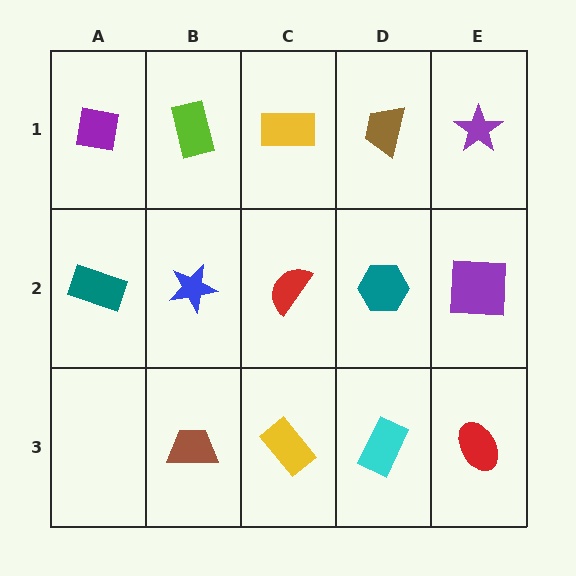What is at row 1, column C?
A yellow rectangle.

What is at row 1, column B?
A lime rectangle.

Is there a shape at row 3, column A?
No, that cell is empty.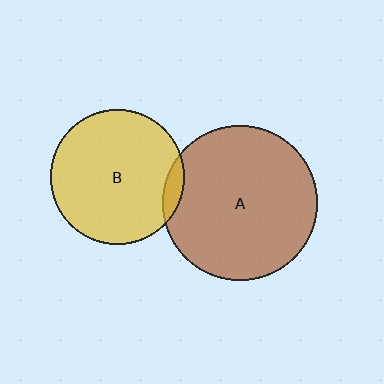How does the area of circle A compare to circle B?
Approximately 1.3 times.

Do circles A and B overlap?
Yes.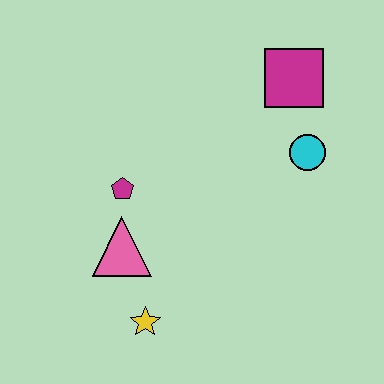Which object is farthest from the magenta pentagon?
The magenta square is farthest from the magenta pentagon.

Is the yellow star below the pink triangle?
Yes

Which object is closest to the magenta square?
The cyan circle is closest to the magenta square.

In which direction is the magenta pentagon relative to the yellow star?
The magenta pentagon is above the yellow star.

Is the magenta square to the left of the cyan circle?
Yes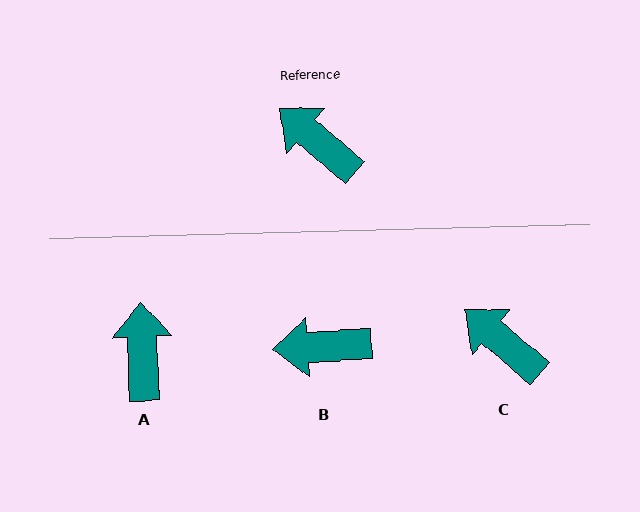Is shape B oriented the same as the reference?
No, it is off by about 44 degrees.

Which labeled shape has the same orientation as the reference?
C.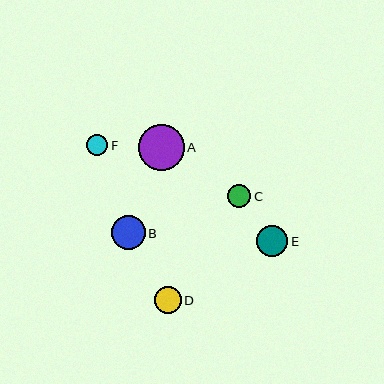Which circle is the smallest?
Circle F is the smallest with a size of approximately 21 pixels.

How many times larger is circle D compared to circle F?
Circle D is approximately 1.3 times the size of circle F.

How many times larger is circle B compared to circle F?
Circle B is approximately 1.6 times the size of circle F.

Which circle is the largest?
Circle A is the largest with a size of approximately 46 pixels.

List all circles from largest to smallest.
From largest to smallest: A, B, E, D, C, F.